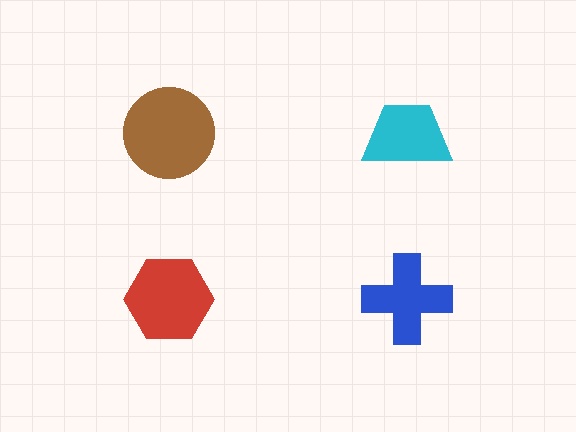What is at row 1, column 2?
A cyan trapezoid.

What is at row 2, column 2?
A blue cross.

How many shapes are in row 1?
2 shapes.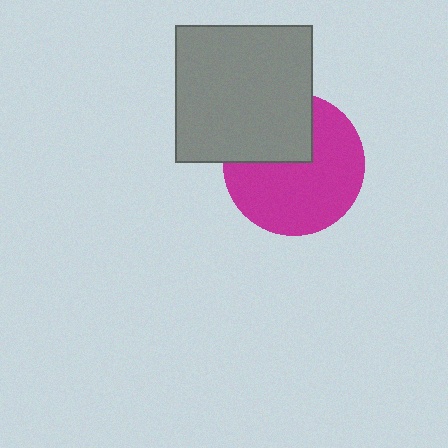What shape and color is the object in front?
The object in front is a gray square.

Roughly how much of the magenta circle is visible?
Most of it is visible (roughly 67%).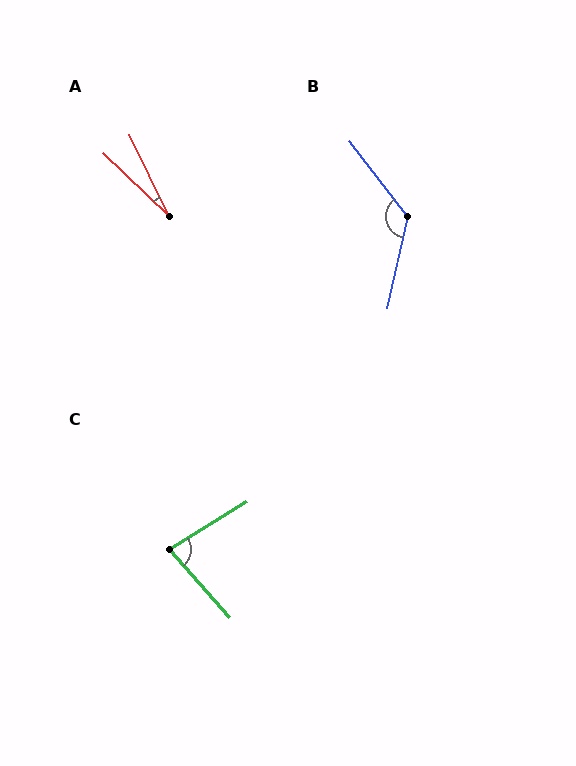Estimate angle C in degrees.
Approximately 80 degrees.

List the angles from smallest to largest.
A (20°), C (80°), B (130°).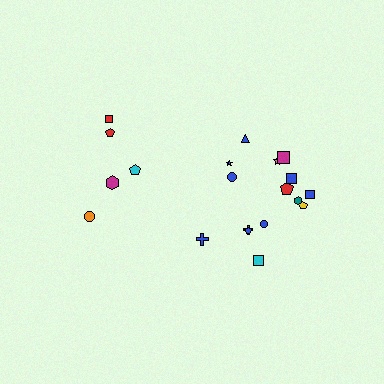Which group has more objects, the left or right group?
The right group.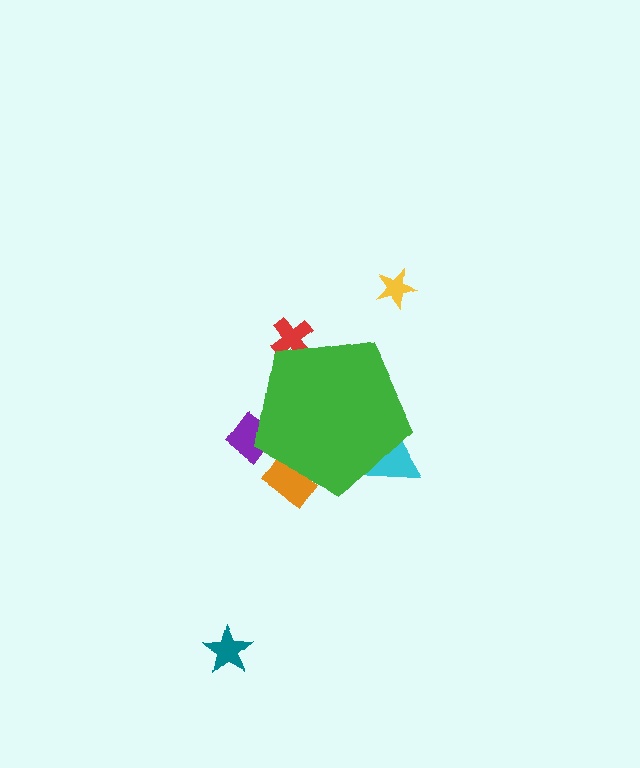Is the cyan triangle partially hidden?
Yes, the cyan triangle is partially hidden behind the green pentagon.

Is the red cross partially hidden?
Yes, the red cross is partially hidden behind the green pentagon.